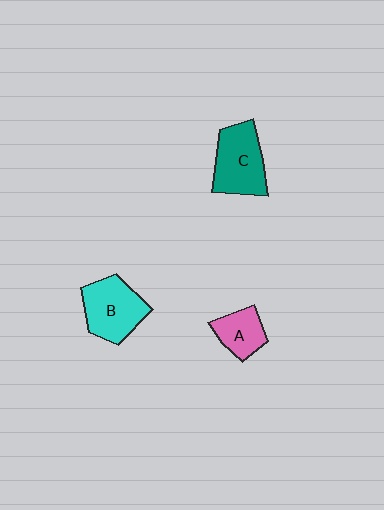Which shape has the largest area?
Shape C (teal).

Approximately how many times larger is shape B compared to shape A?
Approximately 1.7 times.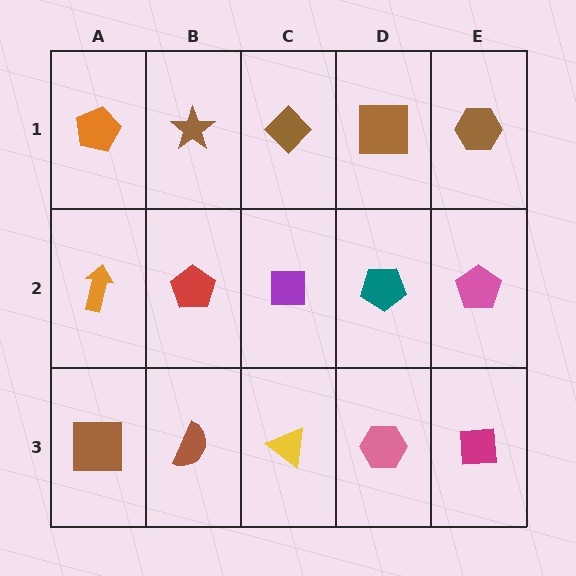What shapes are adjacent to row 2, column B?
A brown star (row 1, column B), a brown semicircle (row 3, column B), an orange arrow (row 2, column A), a purple square (row 2, column C).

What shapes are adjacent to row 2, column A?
An orange pentagon (row 1, column A), a brown square (row 3, column A), a red pentagon (row 2, column B).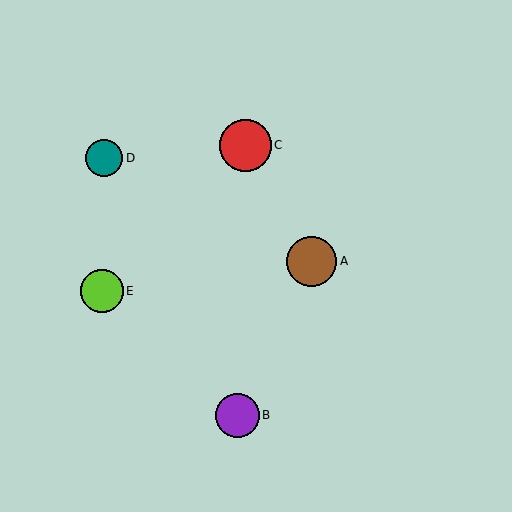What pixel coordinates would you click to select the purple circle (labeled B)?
Click at (237, 415) to select the purple circle B.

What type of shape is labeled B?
Shape B is a purple circle.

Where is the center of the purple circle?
The center of the purple circle is at (237, 415).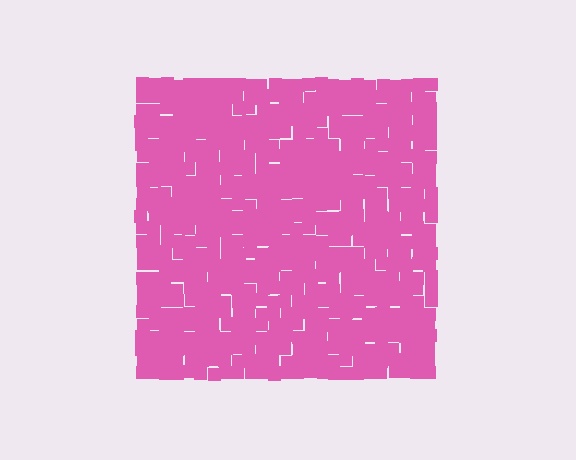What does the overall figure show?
The overall figure shows a square.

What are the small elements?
The small elements are squares.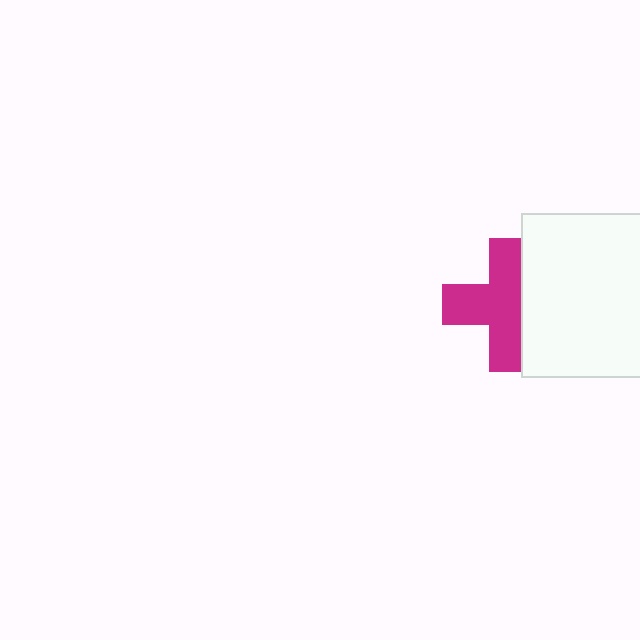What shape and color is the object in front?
The object in front is a white square.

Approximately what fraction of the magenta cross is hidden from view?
Roughly 33% of the magenta cross is hidden behind the white square.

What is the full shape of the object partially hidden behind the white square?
The partially hidden object is a magenta cross.